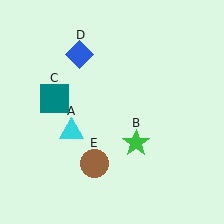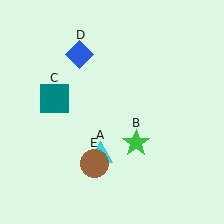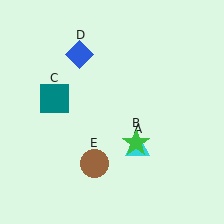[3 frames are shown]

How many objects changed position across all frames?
1 object changed position: cyan triangle (object A).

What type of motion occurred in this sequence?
The cyan triangle (object A) rotated counterclockwise around the center of the scene.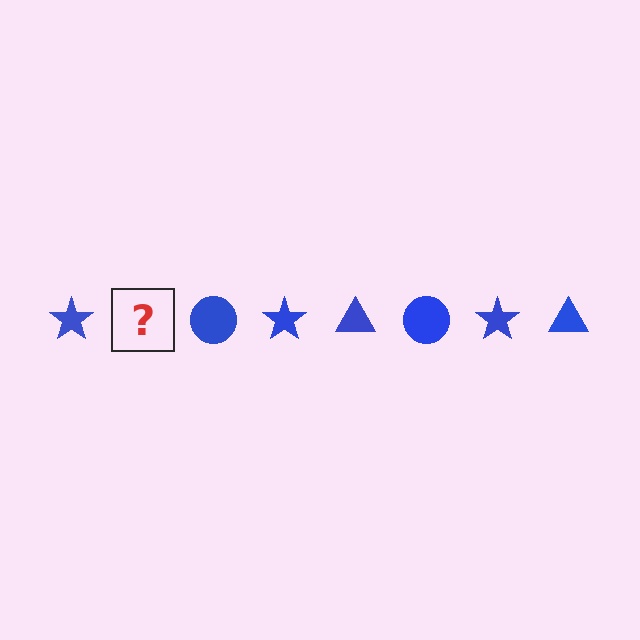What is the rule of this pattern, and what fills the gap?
The rule is that the pattern cycles through star, triangle, circle shapes in blue. The gap should be filled with a blue triangle.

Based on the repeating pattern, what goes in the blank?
The blank should be a blue triangle.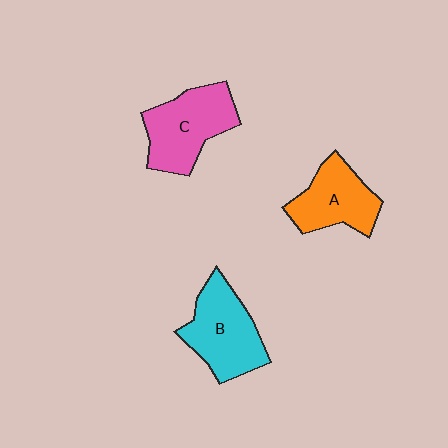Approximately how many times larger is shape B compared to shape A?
Approximately 1.2 times.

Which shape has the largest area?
Shape B (cyan).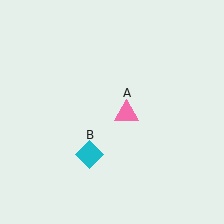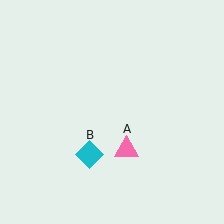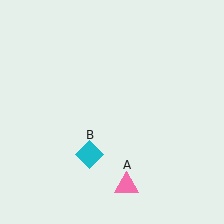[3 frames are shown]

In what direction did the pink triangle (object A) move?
The pink triangle (object A) moved down.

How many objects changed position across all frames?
1 object changed position: pink triangle (object A).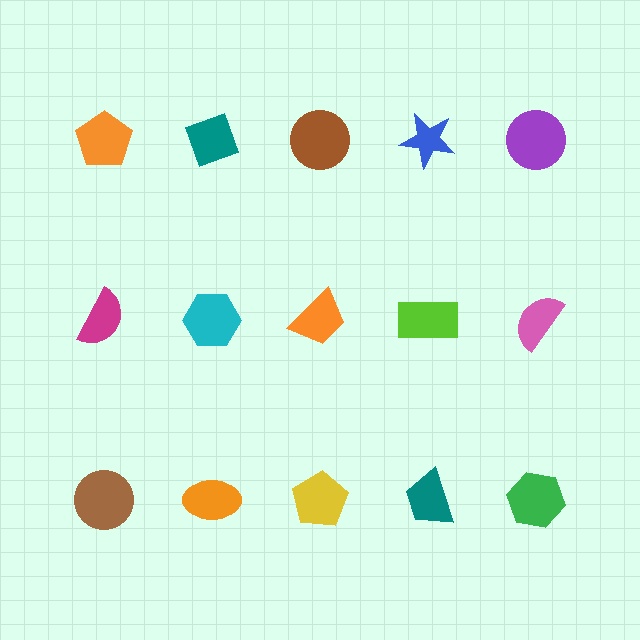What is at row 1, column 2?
A teal diamond.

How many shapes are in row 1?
5 shapes.